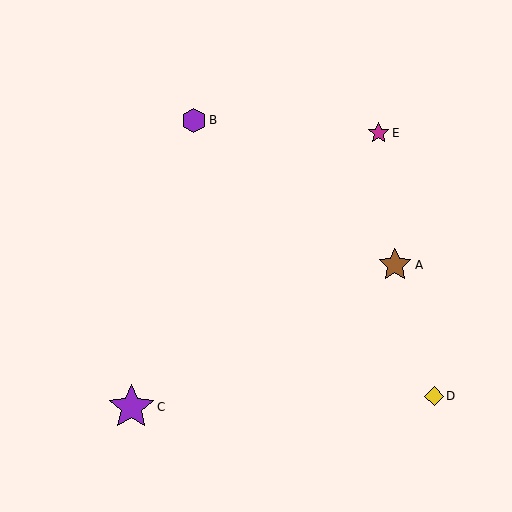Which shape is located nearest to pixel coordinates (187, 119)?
The purple hexagon (labeled B) at (194, 120) is nearest to that location.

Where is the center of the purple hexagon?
The center of the purple hexagon is at (194, 120).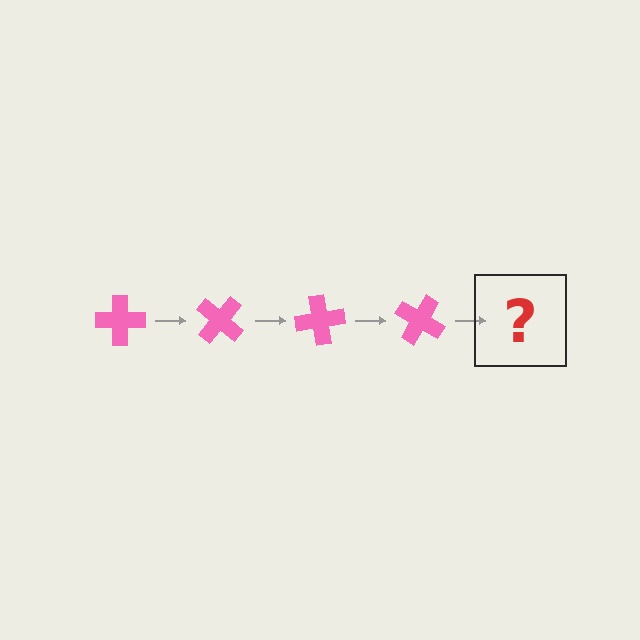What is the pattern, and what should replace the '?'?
The pattern is that the cross rotates 40 degrees each step. The '?' should be a pink cross rotated 160 degrees.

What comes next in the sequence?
The next element should be a pink cross rotated 160 degrees.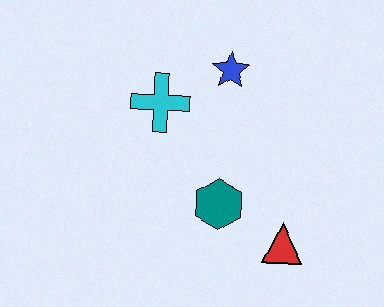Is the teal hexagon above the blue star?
No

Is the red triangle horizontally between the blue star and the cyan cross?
No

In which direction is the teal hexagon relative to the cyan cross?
The teal hexagon is below the cyan cross.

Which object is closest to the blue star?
The cyan cross is closest to the blue star.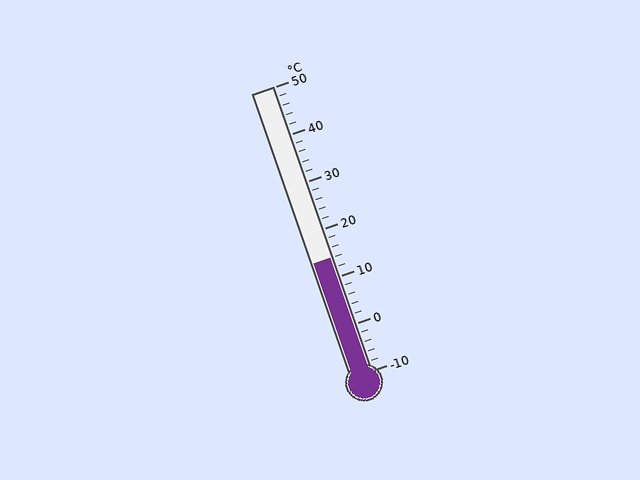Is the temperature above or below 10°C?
The temperature is above 10°C.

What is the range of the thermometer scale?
The thermometer scale ranges from -10°C to 50°C.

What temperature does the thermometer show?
The thermometer shows approximately 14°C.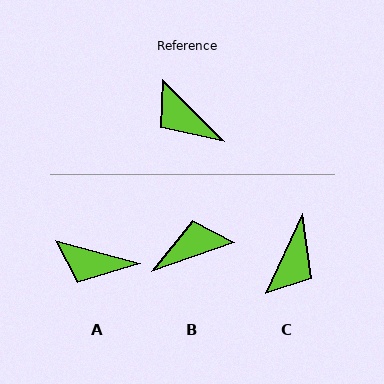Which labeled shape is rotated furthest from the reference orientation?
B, about 116 degrees away.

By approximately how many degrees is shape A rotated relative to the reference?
Approximately 30 degrees counter-clockwise.